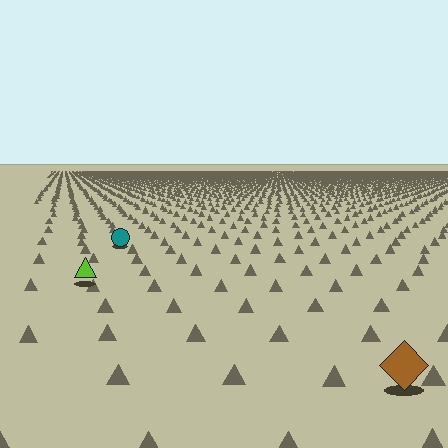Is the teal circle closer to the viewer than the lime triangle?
No. The lime triangle is closer — you can tell from the texture gradient: the ground texture is coarser near it.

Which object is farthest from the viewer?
The teal circle is farthest from the viewer. It appears smaller and the ground texture around it is denser.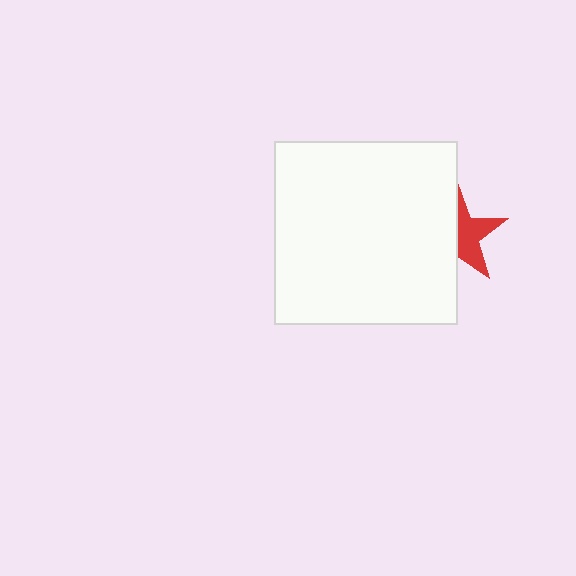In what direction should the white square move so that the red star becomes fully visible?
The white square should move left. That is the shortest direction to clear the overlap and leave the red star fully visible.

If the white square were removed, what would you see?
You would see the complete red star.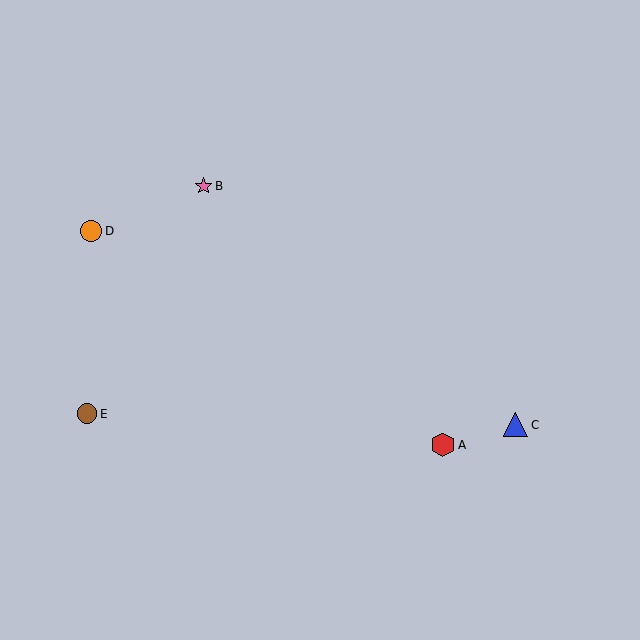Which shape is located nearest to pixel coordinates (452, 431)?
The red hexagon (labeled A) at (443, 445) is nearest to that location.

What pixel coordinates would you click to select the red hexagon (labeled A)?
Click at (443, 445) to select the red hexagon A.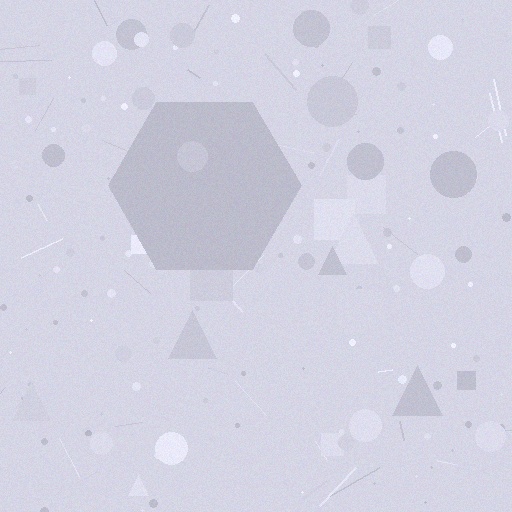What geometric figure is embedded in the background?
A hexagon is embedded in the background.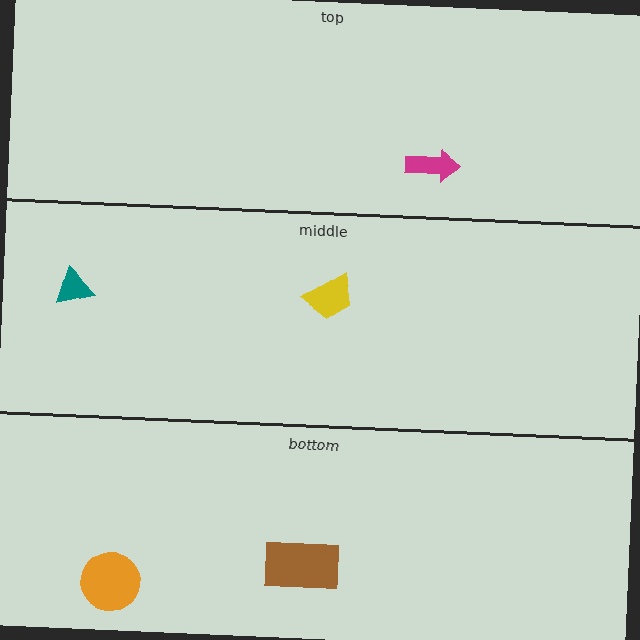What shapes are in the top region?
The magenta arrow.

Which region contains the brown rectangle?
The bottom region.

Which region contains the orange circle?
The bottom region.